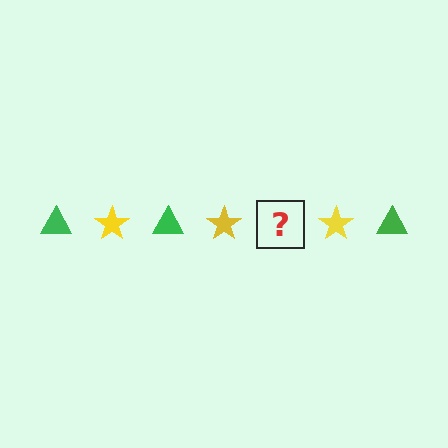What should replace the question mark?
The question mark should be replaced with a green triangle.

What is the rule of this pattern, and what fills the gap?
The rule is that the pattern alternates between green triangle and yellow star. The gap should be filled with a green triangle.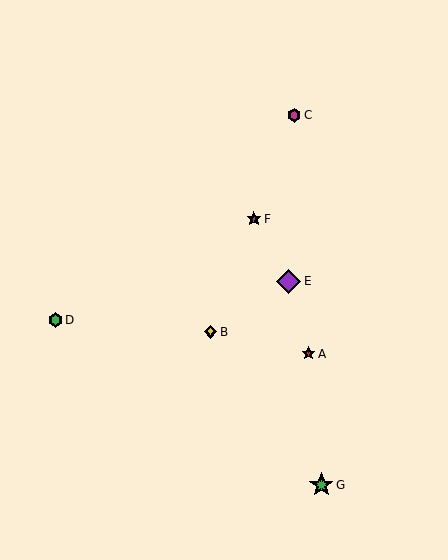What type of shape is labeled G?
Shape G is a green star.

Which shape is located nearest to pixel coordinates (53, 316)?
The green hexagon (labeled D) at (55, 320) is nearest to that location.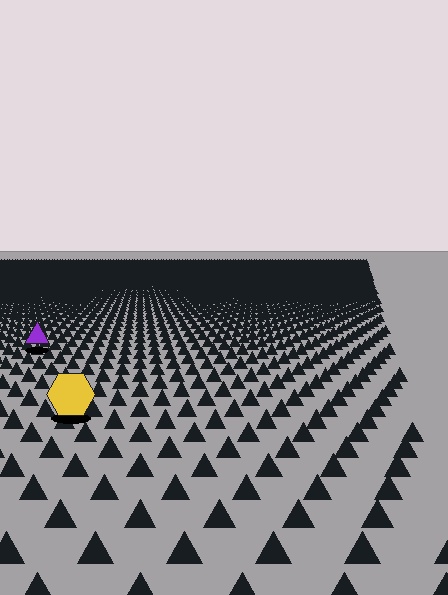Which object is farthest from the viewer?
The purple triangle is farthest from the viewer. It appears smaller and the ground texture around it is denser.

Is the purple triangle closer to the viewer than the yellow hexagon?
No. The yellow hexagon is closer — you can tell from the texture gradient: the ground texture is coarser near it.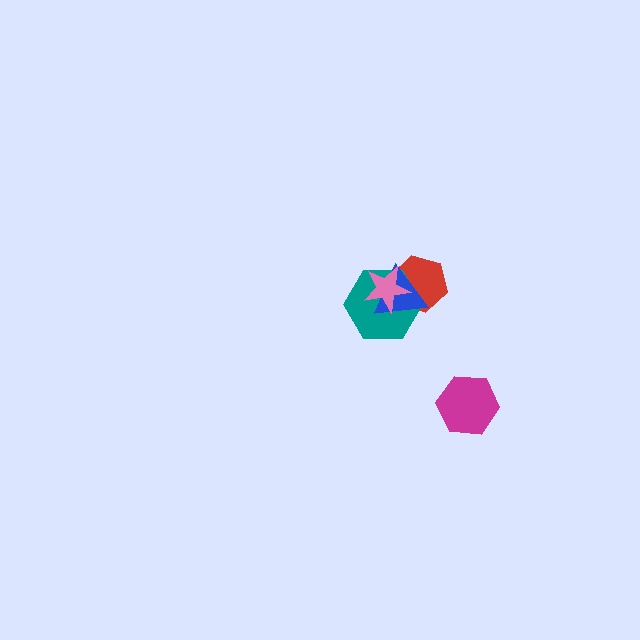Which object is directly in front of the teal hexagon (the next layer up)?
The blue triangle is directly in front of the teal hexagon.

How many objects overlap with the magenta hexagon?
0 objects overlap with the magenta hexagon.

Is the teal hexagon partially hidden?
Yes, it is partially covered by another shape.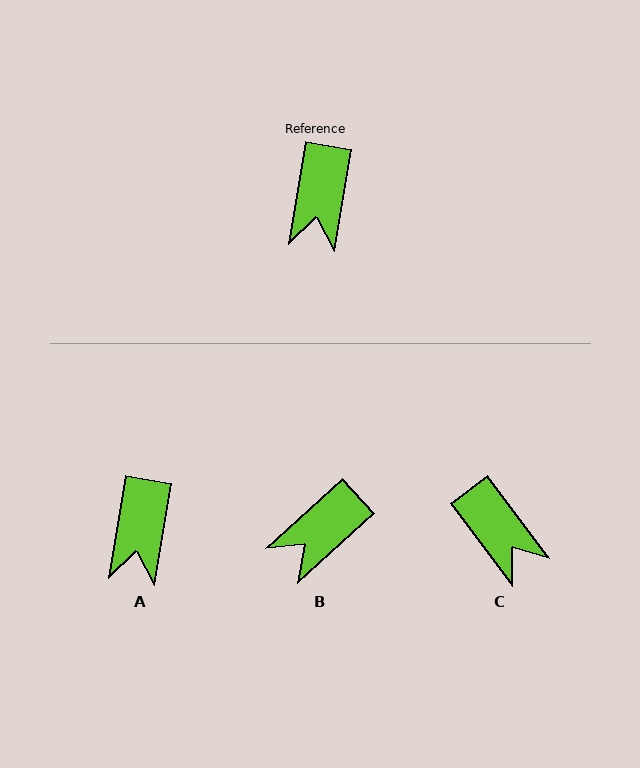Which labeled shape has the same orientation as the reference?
A.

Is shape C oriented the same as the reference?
No, it is off by about 46 degrees.